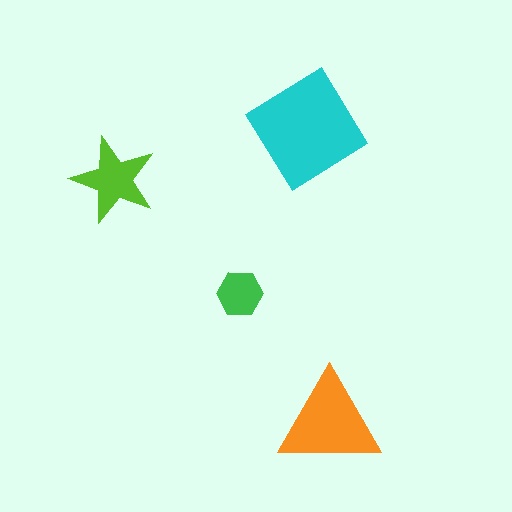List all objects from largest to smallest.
The cyan diamond, the orange triangle, the lime star, the green hexagon.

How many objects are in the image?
There are 4 objects in the image.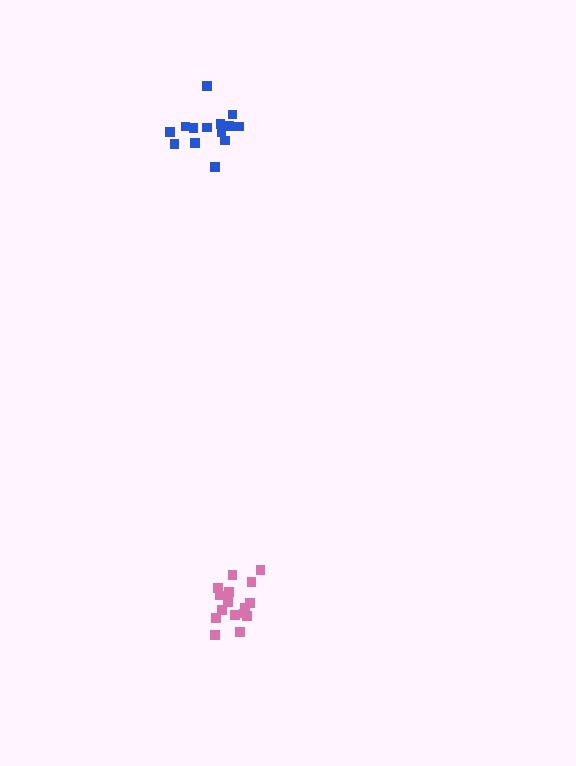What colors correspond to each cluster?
The clusters are colored: blue, pink.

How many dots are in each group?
Group 1: 14 dots, Group 2: 16 dots (30 total).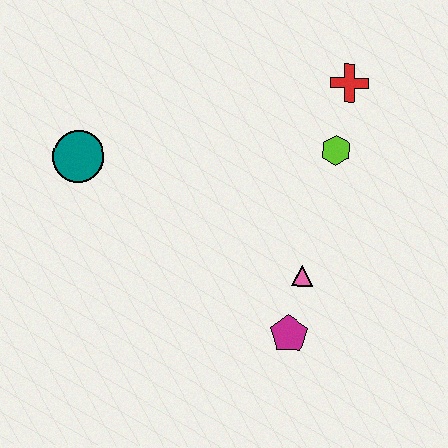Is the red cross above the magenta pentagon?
Yes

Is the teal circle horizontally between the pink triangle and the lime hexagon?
No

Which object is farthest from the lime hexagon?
The teal circle is farthest from the lime hexagon.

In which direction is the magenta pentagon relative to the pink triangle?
The magenta pentagon is below the pink triangle.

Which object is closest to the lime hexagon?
The red cross is closest to the lime hexagon.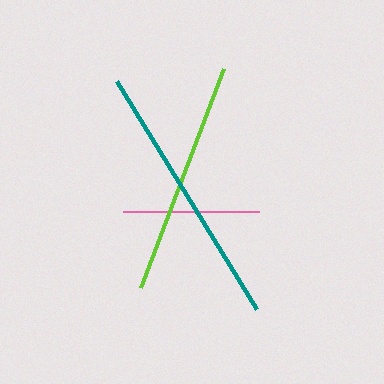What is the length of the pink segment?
The pink segment is approximately 136 pixels long.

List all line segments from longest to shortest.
From longest to shortest: teal, lime, pink.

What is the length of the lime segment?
The lime segment is approximately 234 pixels long.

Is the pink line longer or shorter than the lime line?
The lime line is longer than the pink line.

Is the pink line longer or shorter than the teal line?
The teal line is longer than the pink line.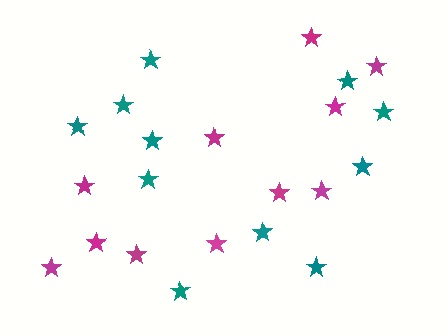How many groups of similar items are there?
There are 2 groups: one group of magenta stars (11) and one group of teal stars (11).